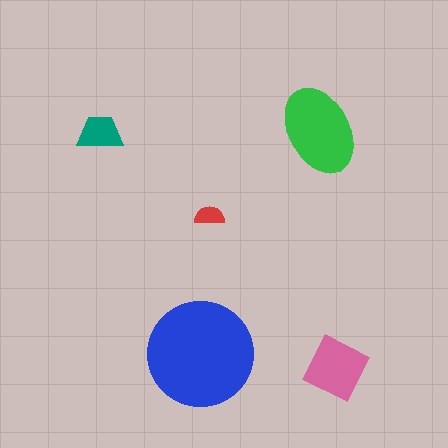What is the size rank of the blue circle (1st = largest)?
1st.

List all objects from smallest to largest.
The red semicircle, the teal trapezoid, the pink diamond, the green ellipse, the blue circle.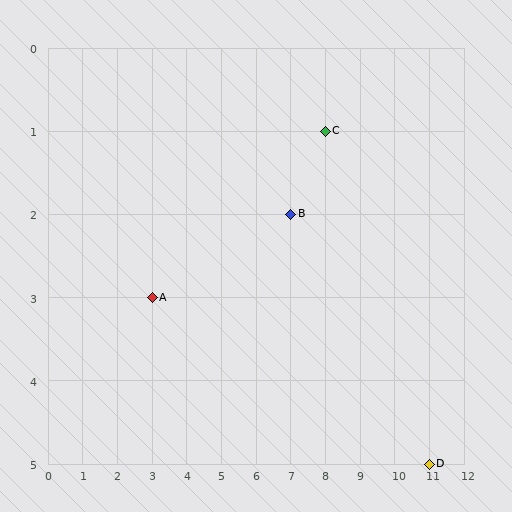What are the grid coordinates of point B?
Point B is at grid coordinates (7, 2).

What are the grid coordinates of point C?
Point C is at grid coordinates (8, 1).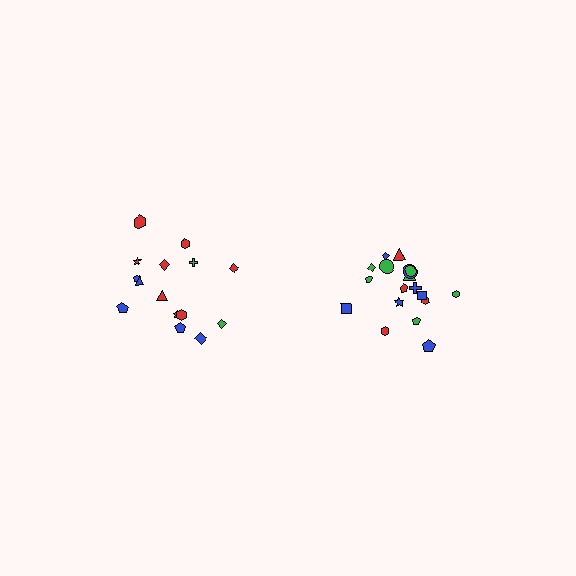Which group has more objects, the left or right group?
The right group.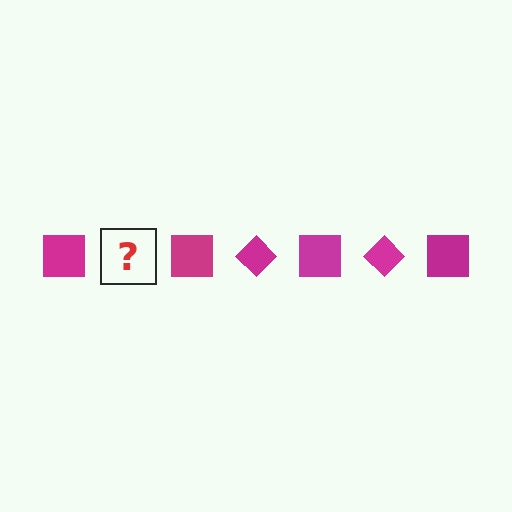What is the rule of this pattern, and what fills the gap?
The rule is that the pattern cycles through square, diamond shapes in magenta. The gap should be filled with a magenta diamond.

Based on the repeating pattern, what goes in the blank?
The blank should be a magenta diamond.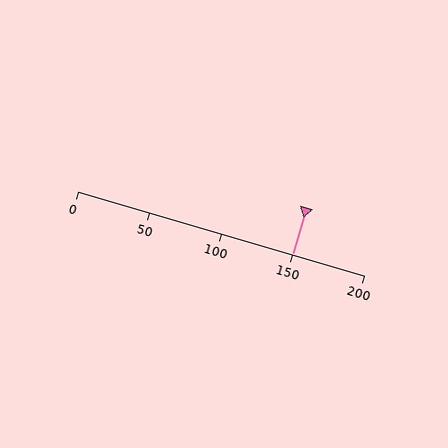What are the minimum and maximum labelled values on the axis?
The axis runs from 0 to 200.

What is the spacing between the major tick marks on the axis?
The major ticks are spaced 50 apart.